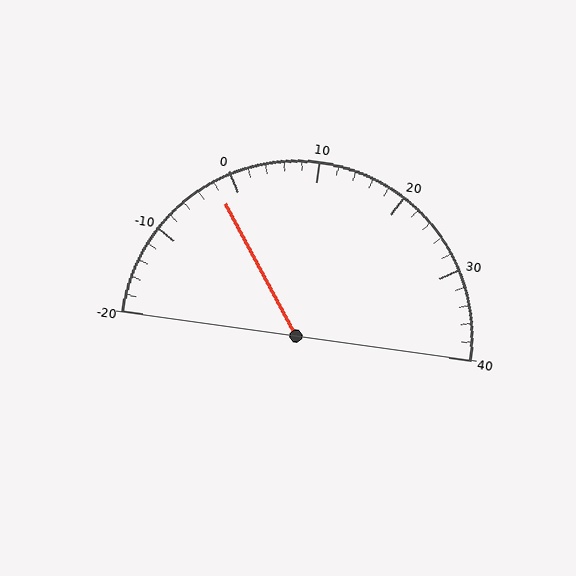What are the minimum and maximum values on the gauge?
The gauge ranges from -20 to 40.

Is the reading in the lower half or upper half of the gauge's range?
The reading is in the lower half of the range (-20 to 40).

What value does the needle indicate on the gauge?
The needle indicates approximately -2.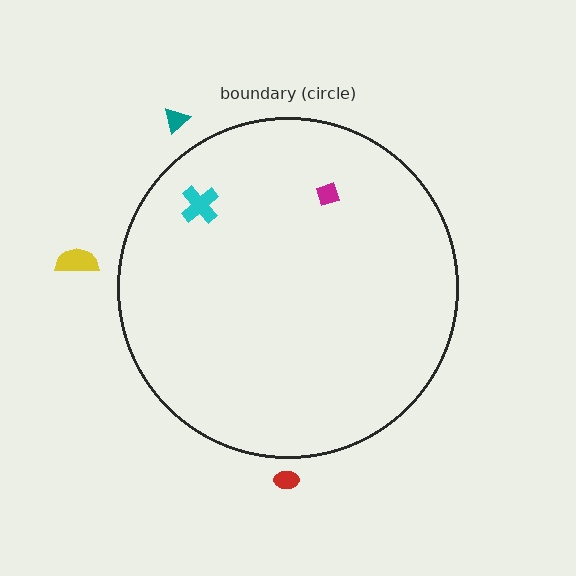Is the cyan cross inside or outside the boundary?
Inside.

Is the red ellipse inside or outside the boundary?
Outside.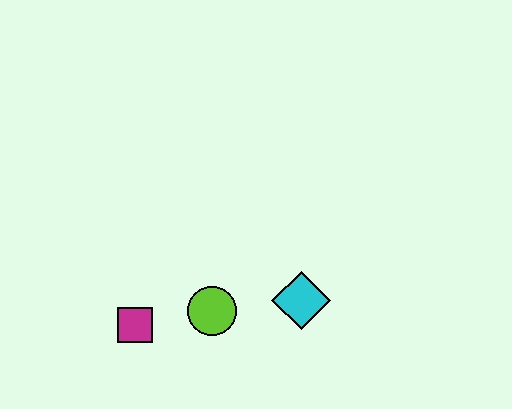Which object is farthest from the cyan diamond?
The magenta square is farthest from the cyan diamond.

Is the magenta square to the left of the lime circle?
Yes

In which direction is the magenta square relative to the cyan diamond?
The magenta square is to the left of the cyan diamond.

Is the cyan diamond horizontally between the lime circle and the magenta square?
No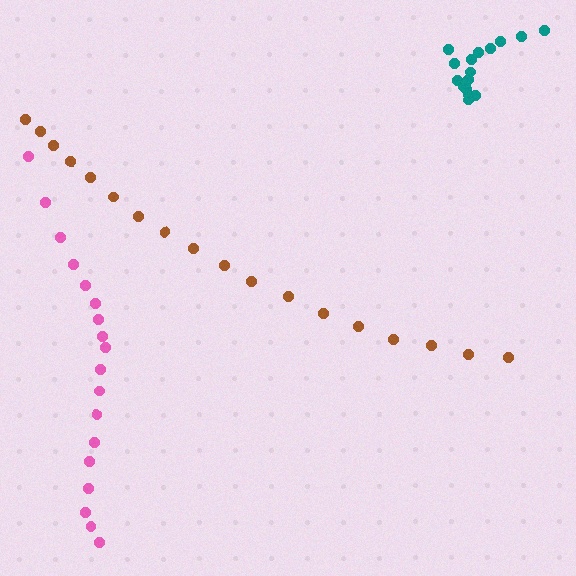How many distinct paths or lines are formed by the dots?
There are 3 distinct paths.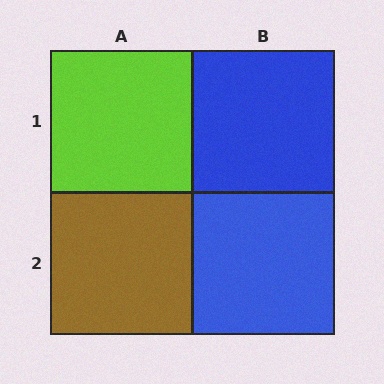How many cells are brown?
1 cell is brown.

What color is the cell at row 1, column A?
Lime.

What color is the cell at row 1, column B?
Blue.